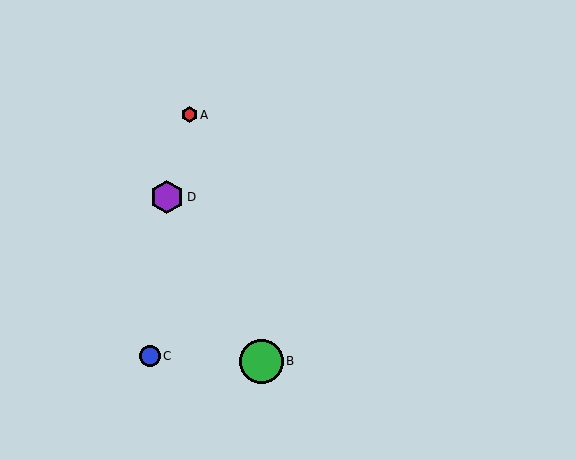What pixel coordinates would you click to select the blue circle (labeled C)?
Click at (150, 356) to select the blue circle C.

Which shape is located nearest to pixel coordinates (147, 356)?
The blue circle (labeled C) at (150, 356) is nearest to that location.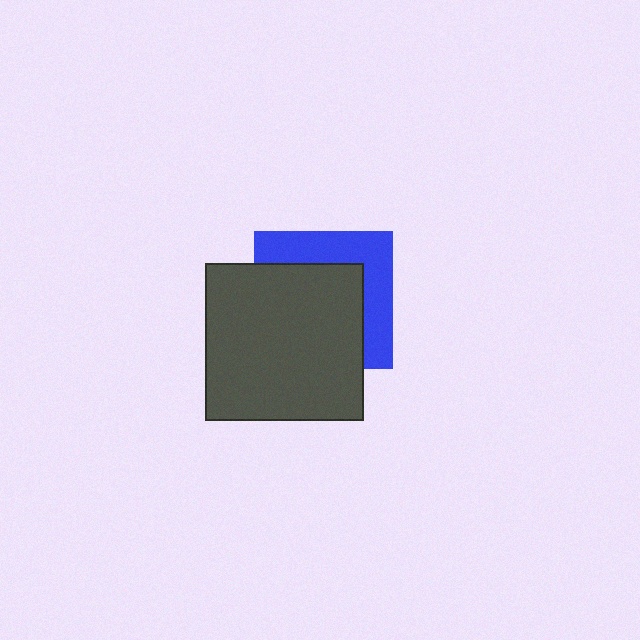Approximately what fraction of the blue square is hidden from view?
Roughly 60% of the blue square is hidden behind the dark gray square.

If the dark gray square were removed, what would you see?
You would see the complete blue square.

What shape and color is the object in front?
The object in front is a dark gray square.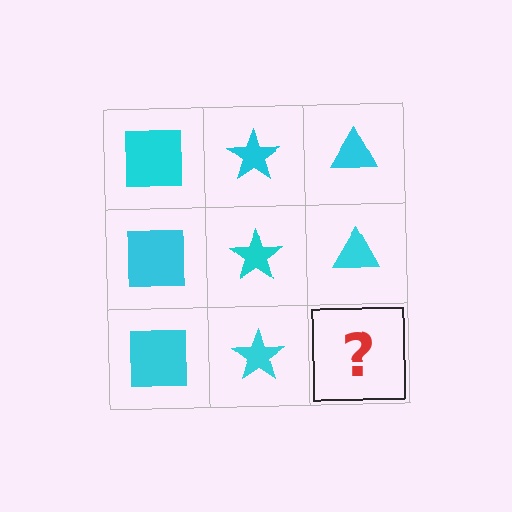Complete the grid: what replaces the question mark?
The question mark should be replaced with a cyan triangle.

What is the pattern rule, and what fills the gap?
The rule is that each column has a consistent shape. The gap should be filled with a cyan triangle.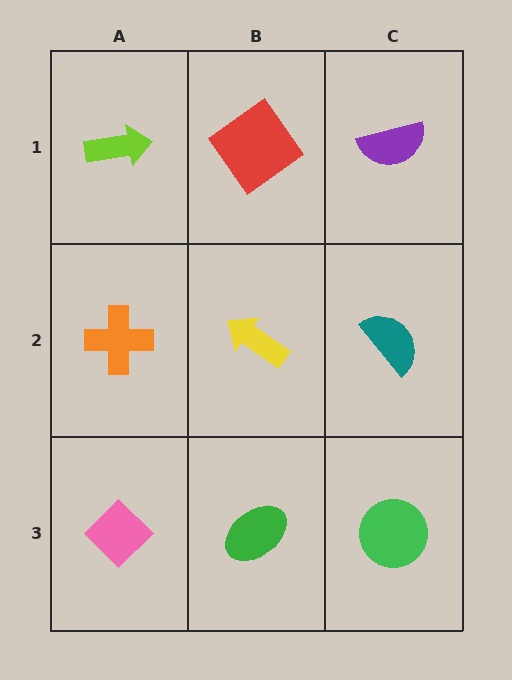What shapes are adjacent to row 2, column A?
A lime arrow (row 1, column A), a pink diamond (row 3, column A), a yellow arrow (row 2, column B).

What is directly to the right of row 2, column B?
A teal semicircle.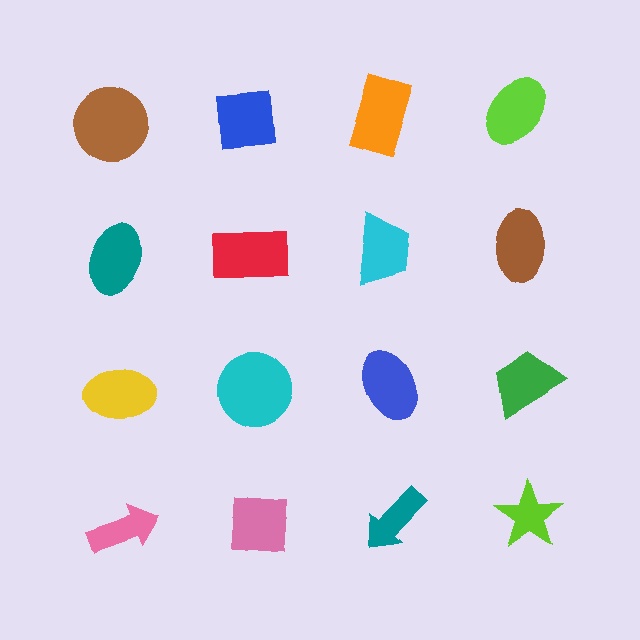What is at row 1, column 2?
A blue square.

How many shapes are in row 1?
4 shapes.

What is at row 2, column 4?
A brown ellipse.